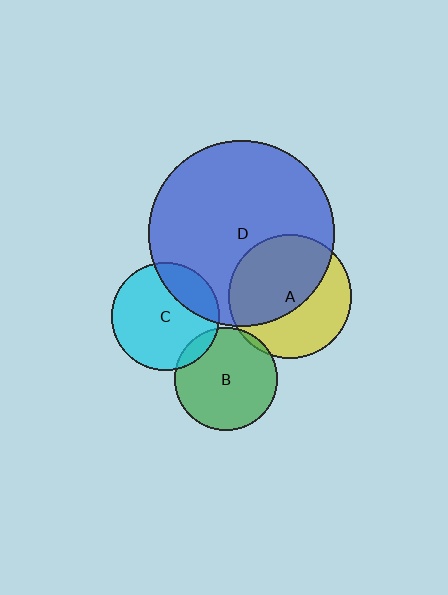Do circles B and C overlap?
Yes.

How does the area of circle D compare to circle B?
Approximately 3.3 times.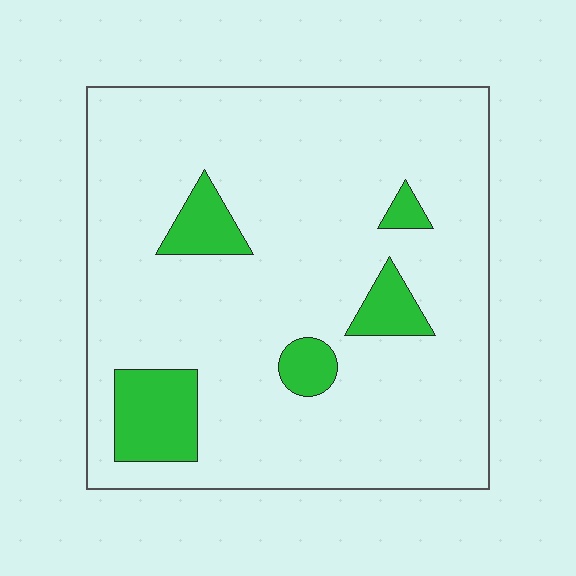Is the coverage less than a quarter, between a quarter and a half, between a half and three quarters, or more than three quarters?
Less than a quarter.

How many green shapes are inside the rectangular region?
5.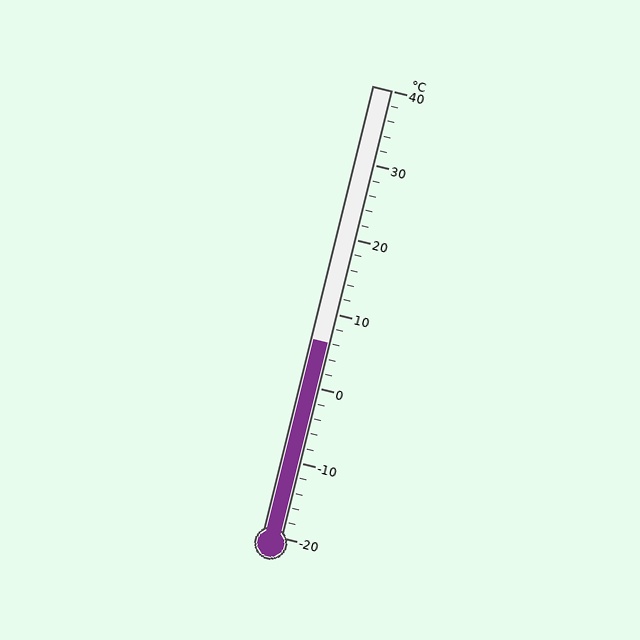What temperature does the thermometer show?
The thermometer shows approximately 6°C.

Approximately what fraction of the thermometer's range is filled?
The thermometer is filled to approximately 45% of its range.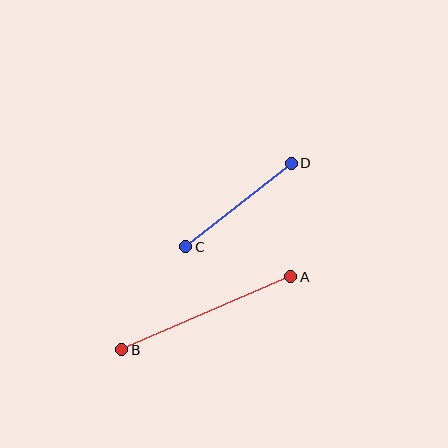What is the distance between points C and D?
The distance is approximately 135 pixels.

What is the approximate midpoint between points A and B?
The midpoint is at approximately (206, 313) pixels.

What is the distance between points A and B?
The distance is approximately 184 pixels.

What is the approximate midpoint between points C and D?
The midpoint is at approximately (239, 205) pixels.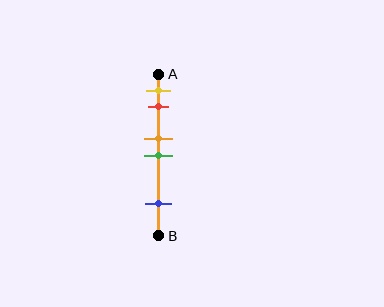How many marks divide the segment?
There are 5 marks dividing the segment.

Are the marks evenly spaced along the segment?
No, the marks are not evenly spaced.